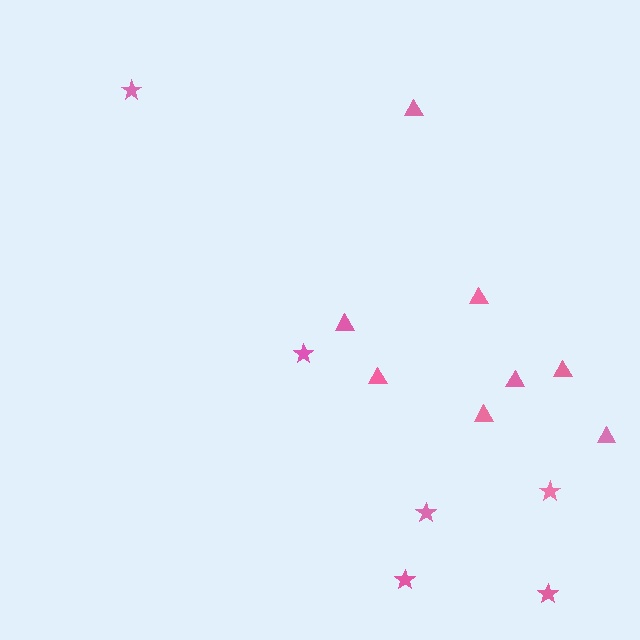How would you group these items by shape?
There are 2 groups: one group of stars (6) and one group of triangles (8).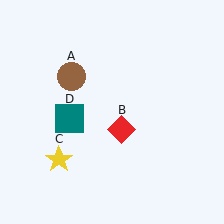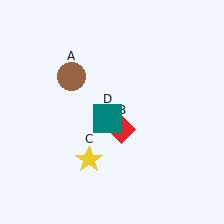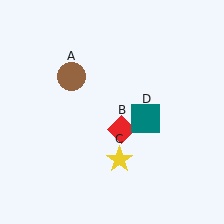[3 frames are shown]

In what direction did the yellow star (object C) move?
The yellow star (object C) moved right.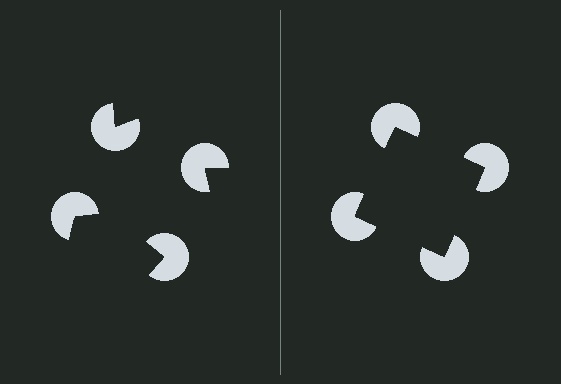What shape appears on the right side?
An illusory square.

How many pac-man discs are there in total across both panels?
8 — 4 on each side.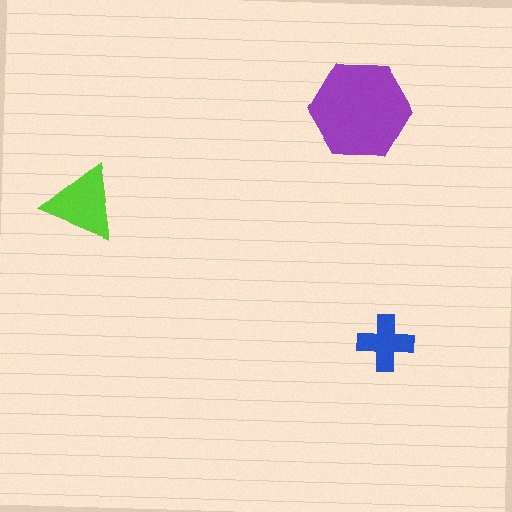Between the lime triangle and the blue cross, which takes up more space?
The lime triangle.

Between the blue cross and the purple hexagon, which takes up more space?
The purple hexagon.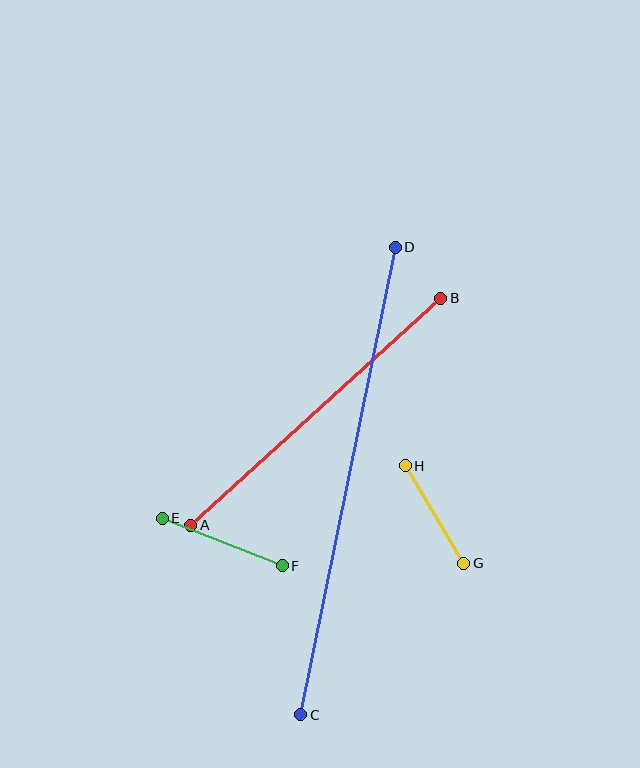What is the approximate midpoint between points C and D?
The midpoint is at approximately (348, 481) pixels.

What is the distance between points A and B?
The distance is approximately 337 pixels.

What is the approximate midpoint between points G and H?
The midpoint is at approximately (434, 514) pixels.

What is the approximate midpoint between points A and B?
The midpoint is at approximately (316, 412) pixels.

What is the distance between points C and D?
The distance is approximately 477 pixels.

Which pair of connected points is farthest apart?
Points C and D are farthest apart.